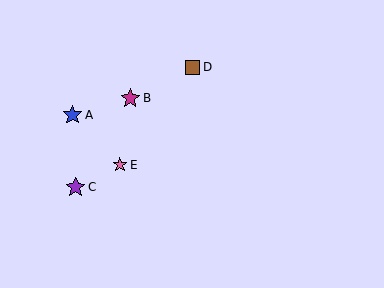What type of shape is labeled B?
Shape B is a magenta star.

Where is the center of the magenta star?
The center of the magenta star is at (130, 98).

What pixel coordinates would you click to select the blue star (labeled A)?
Click at (72, 115) to select the blue star A.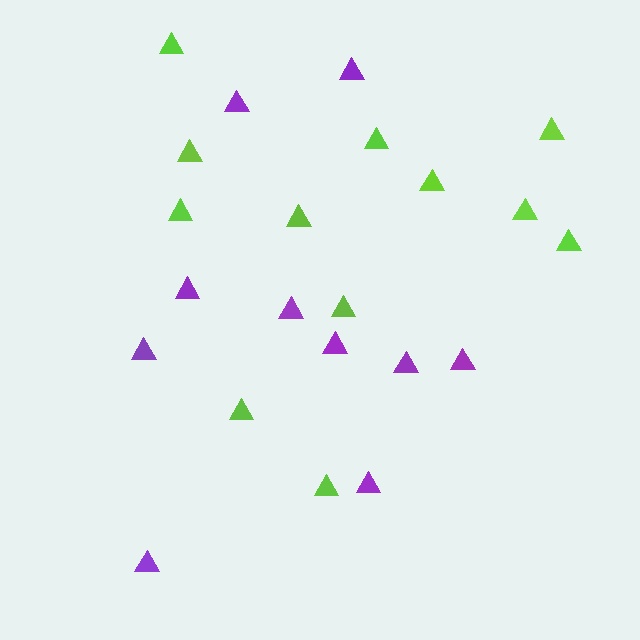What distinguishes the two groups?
There are 2 groups: one group of purple triangles (10) and one group of lime triangles (12).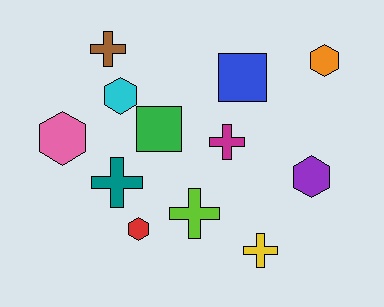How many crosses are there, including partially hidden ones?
There are 5 crosses.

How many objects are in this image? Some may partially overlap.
There are 12 objects.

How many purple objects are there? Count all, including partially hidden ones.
There is 1 purple object.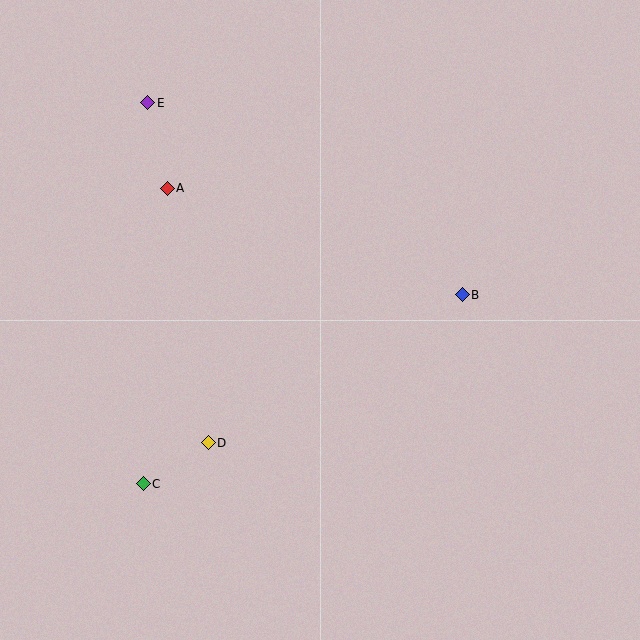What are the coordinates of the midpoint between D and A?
The midpoint between D and A is at (188, 315).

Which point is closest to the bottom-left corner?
Point C is closest to the bottom-left corner.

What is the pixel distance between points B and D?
The distance between B and D is 294 pixels.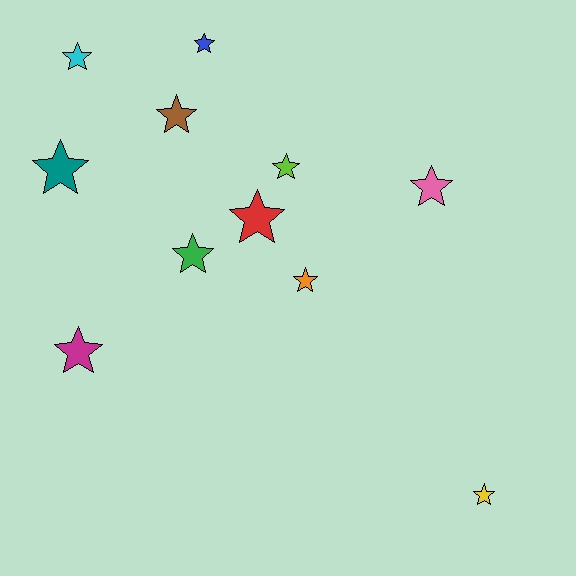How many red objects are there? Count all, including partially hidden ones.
There is 1 red object.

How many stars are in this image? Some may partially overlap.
There are 11 stars.